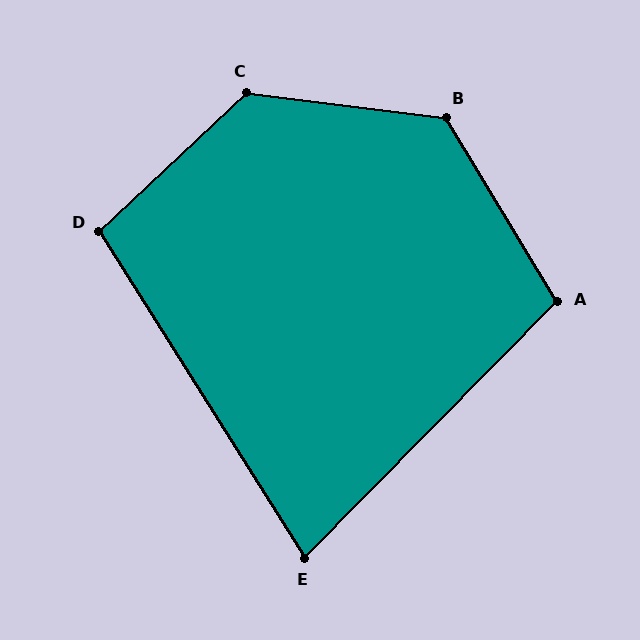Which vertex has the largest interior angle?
C, at approximately 130 degrees.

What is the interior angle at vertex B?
Approximately 128 degrees (obtuse).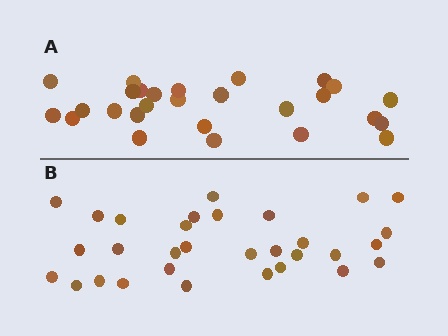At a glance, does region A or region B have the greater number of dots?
Region B (the bottom region) has more dots.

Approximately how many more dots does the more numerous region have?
Region B has about 4 more dots than region A.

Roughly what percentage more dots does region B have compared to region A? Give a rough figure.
About 15% more.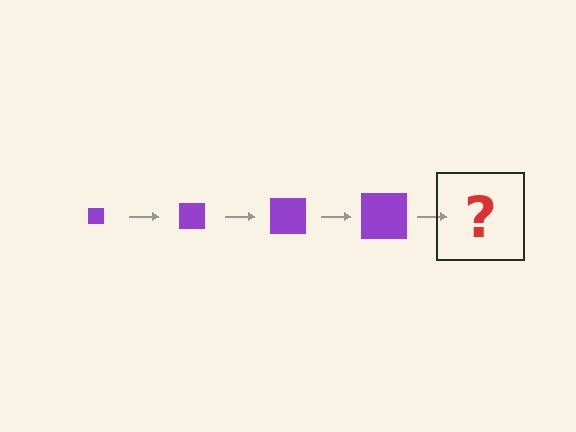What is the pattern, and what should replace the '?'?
The pattern is that the square gets progressively larger each step. The '?' should be a purple square, larger than the previous one.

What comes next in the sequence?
The next element should be a purple square, larger than the previous one.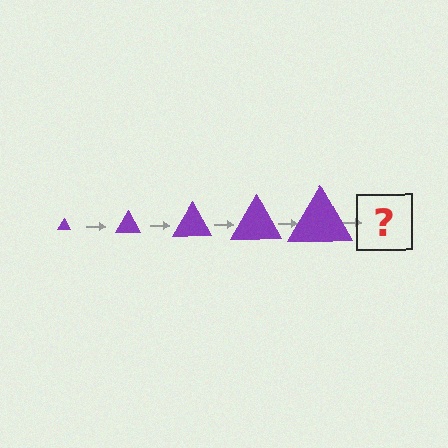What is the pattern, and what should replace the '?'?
The pattern is that the triangle gets progressively larger each step. The '?' should be a purple triangle, larger than the previous one.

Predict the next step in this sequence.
The next step is a purple triangle, larger than the previous one.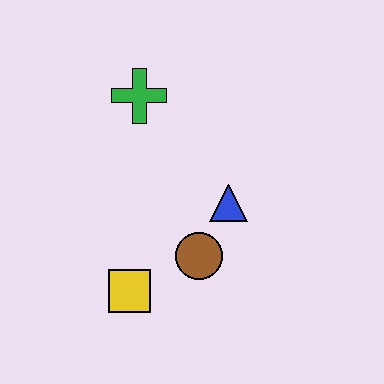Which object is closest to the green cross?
The blue triangle is closest to the green cross.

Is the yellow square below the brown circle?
Yes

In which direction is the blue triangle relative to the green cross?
The blue triangle is below the green cross.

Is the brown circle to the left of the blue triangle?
Yes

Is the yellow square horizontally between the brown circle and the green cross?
No